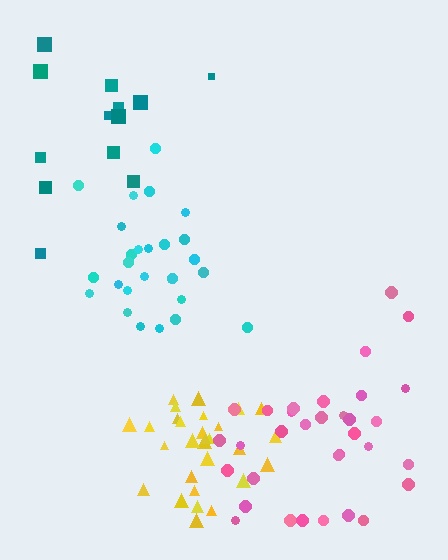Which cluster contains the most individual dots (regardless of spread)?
Pink (34).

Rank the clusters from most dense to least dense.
yellow, cyan, pink, teal.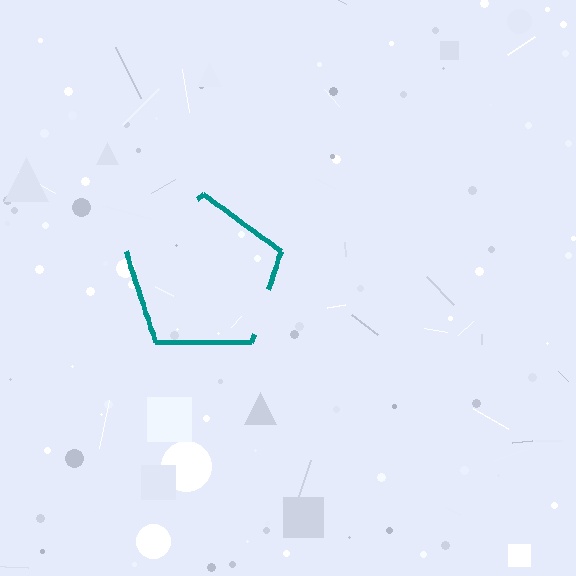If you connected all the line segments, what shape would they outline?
They would outline a pentagon.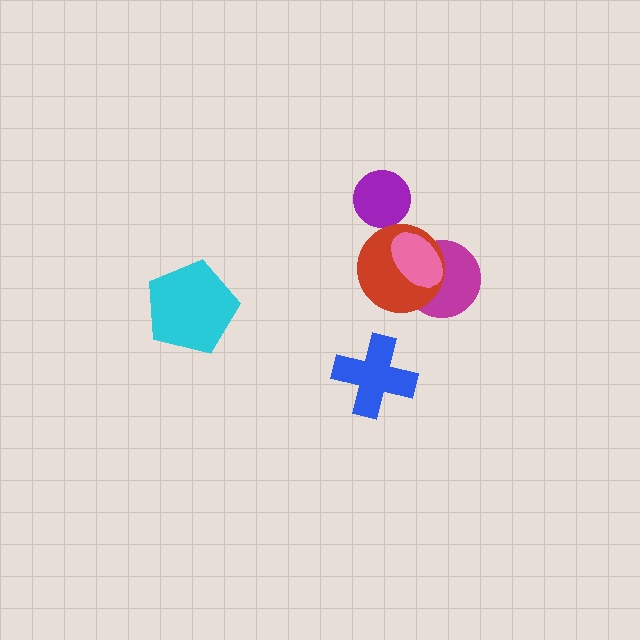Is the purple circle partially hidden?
No, no other shape covers it.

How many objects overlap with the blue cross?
0 objects overlap with the blue cross.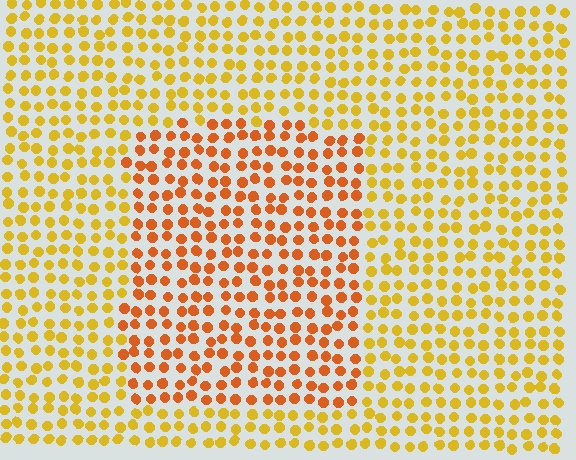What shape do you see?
I see a rectangle.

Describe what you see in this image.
The image is filled with small yellow elements in a uniform arrangement. A rectangle-shaped region is visible where the elements are tinted to a slightly different hue, forming a subtle color boundary.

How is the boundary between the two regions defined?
The boundary is defined purely by a slight shift in hue (about 29 degrees). Spacing, size, and orientation are identical on both sides.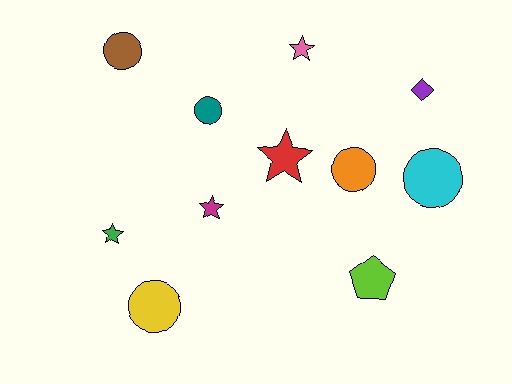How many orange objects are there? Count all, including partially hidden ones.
There is 1 orange object.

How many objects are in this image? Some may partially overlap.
There are 11 objects.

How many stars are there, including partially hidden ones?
There are 4 stars.